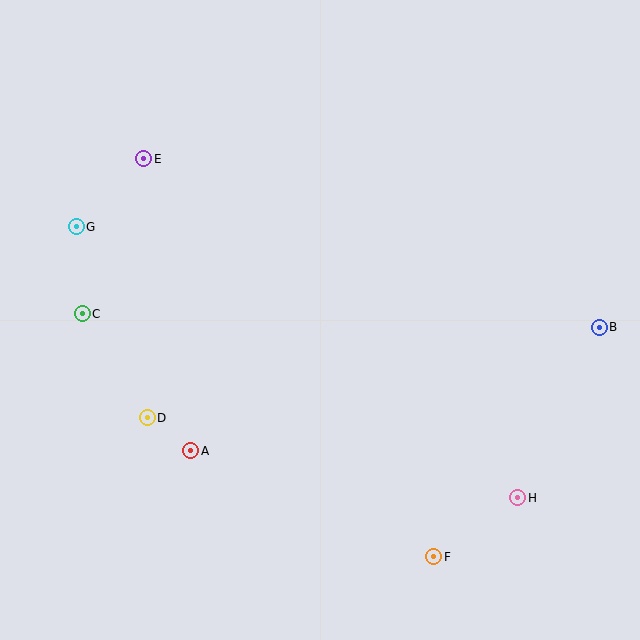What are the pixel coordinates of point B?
Point B is at (599, 327).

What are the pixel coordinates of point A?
Point A is at (191, 451).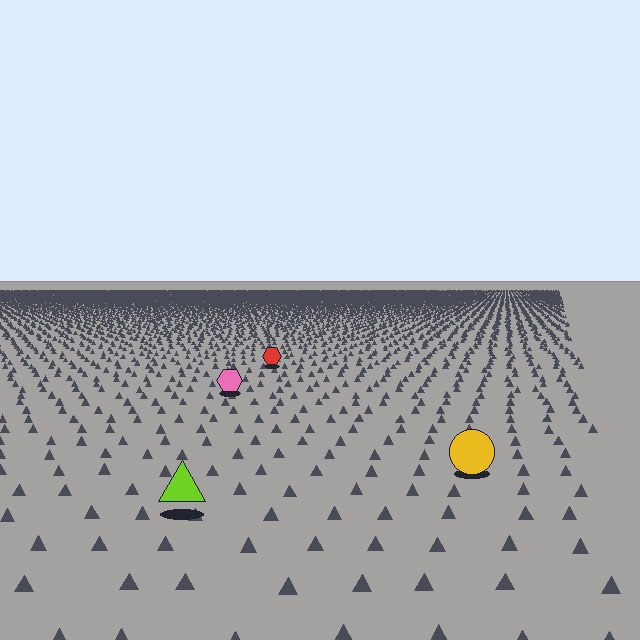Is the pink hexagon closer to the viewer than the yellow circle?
No. The yellow circle is closer — you can tell from the texture gradient: the ground texture is coarser near it.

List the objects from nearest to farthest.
From nearest to farthest: the lime triangle, the yellow circle, the pink hexagon, the red hexagon.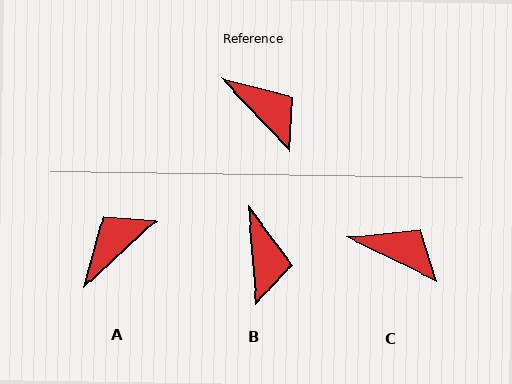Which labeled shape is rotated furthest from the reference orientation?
A, about 90 degrees away.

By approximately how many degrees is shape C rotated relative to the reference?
Approximately 21 degrees counter-clockwise.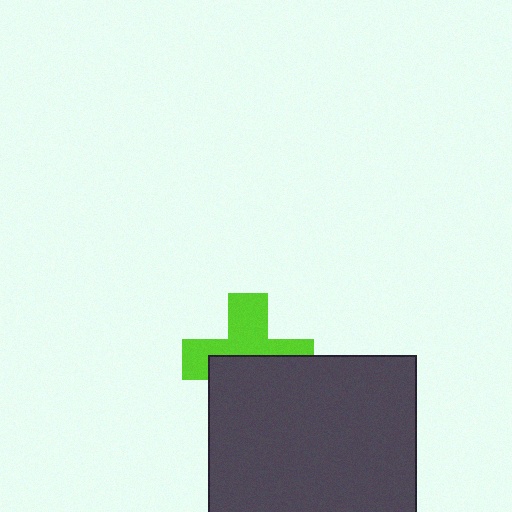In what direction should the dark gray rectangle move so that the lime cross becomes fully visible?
The dark gray rectangle should move down. That is the shortest direction to clear the overlap and leave the lime cross fully visible.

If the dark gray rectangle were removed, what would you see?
You would see the complete lime cross.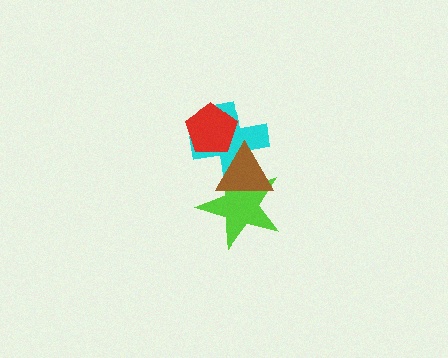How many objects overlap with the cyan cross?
3 objects overlap with the cyan cross.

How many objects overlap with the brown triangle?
2 objects overlap with the brown triangle.